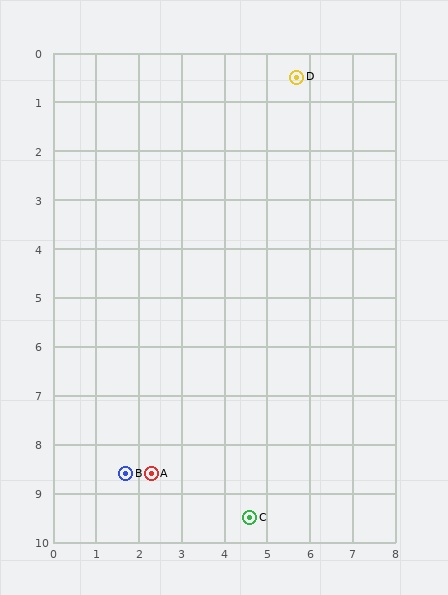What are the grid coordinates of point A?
Point A is at approximately (2.3, 8.6).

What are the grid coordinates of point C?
Point C is at approximately (4.6, 9.5).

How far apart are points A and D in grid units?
Points A and D are about 8.8 grid units apart.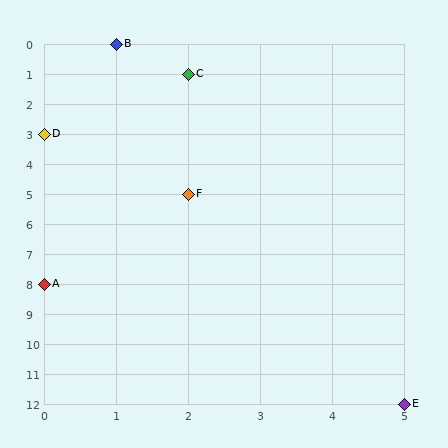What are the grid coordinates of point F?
Point F is at grid coordinates (2, 5).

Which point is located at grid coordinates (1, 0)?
Point B is at (1, 0).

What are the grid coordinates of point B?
Point B is at grid coordinates (1, 0).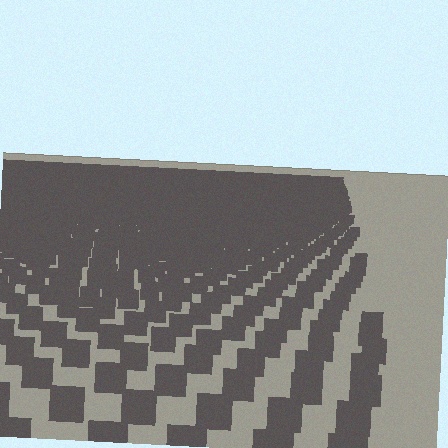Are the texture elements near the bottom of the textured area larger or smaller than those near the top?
Larger. Near the bottom, elements are closer to the viewer and appear at a bigger on-screen size.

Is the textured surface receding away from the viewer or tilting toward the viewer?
The surface is receding away from the viewer. Texture elements get smaller and denser toward the top.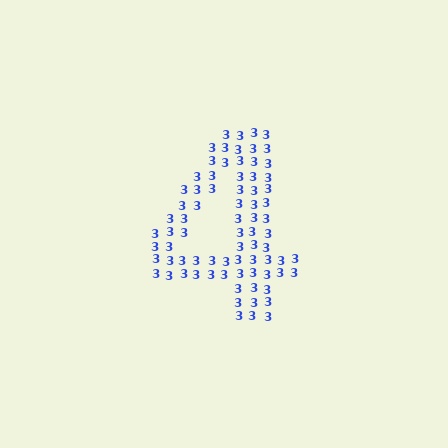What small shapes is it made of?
It is made of small digit 3's.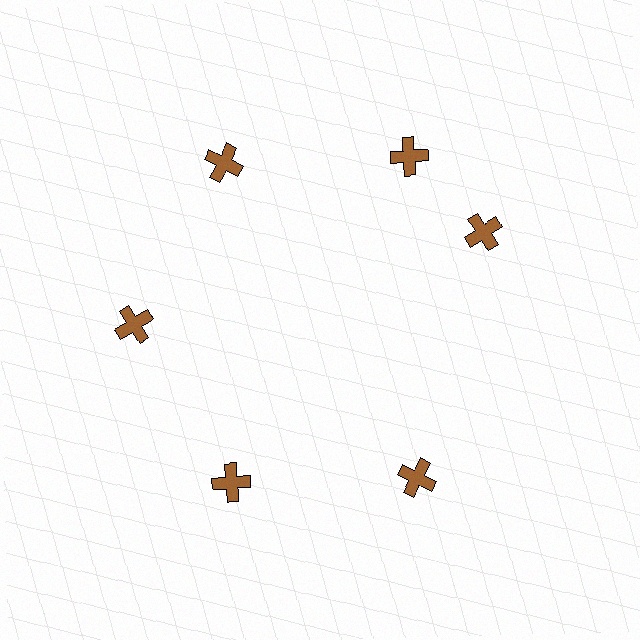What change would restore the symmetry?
The symmetry would be restored by rotating it back into even spacing with its neighbors so that all 6 crosses sit at equal angles and equal distance from the center.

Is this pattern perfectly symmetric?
No. The 6 brown crosses are arranged in a ring, but one element near the 3 o'clock position is rotated out of alignment along the ring, breaking the 6-fold rotational symmetry.